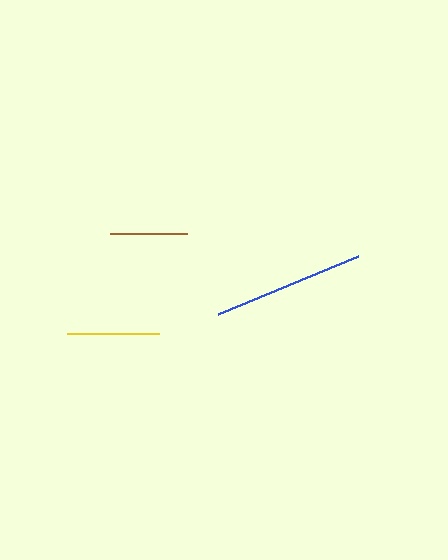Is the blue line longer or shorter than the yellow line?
The blue line is longer than the yellow line.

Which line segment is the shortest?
The brown line is the shortest at approximately 77 pixels.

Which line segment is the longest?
The blue line is the longest at approximately 152 pixels.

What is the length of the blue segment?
The blue segment is approximately 152 pixels long.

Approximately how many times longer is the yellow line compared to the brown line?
The yellow line is approximately 1.2 times the length of the brown line.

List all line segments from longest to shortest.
From longest to shortest: blue, yellow, brown.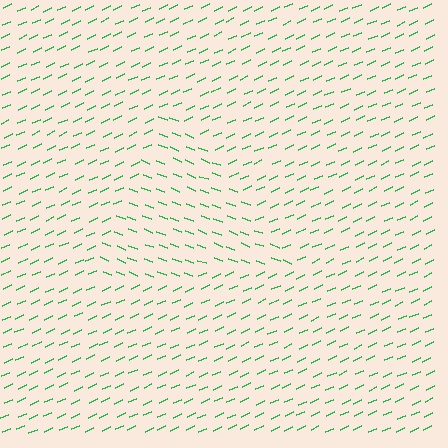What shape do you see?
I see a triangle.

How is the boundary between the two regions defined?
The boundary is defined purely by a change in line orientation (approximately 45 degrees difference). All lines are the same color and thickness.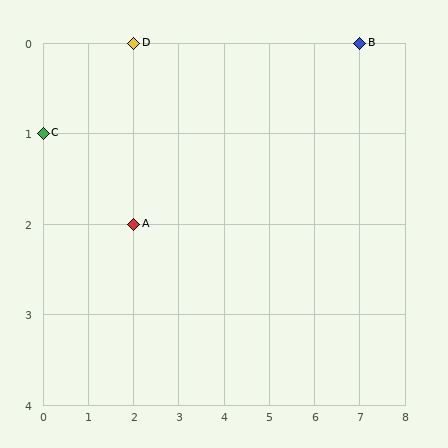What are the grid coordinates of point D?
Point D is at grid coordinates (2, 0).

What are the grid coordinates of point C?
Point C is at grid coordinates (0, 1).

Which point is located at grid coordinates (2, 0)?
Point D is at (2, 0).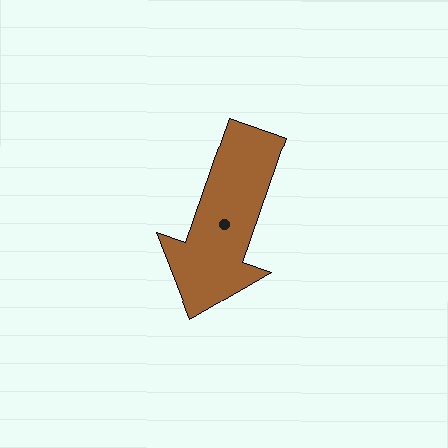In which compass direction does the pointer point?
South.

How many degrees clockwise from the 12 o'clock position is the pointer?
Approximately 199 degrees.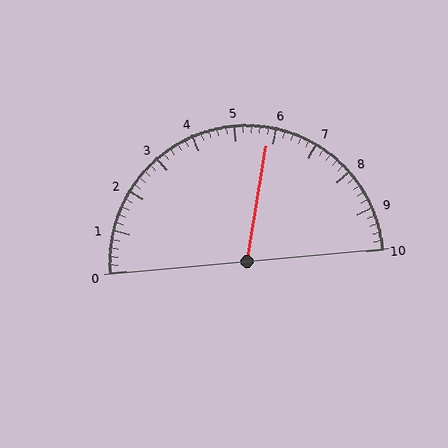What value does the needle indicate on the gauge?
The needle indicates approximately 5.8.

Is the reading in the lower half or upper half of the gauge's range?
The reading is in the upper half of the range (0 to 10).